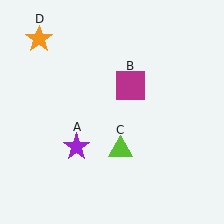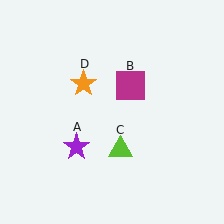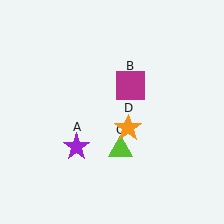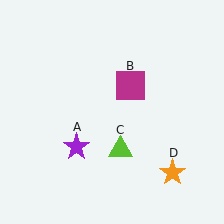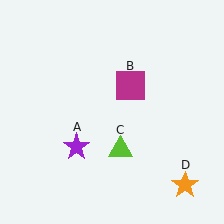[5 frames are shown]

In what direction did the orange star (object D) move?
The orange star (object D) moved down and to the right.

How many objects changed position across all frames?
1 object changed position: orange star (object D).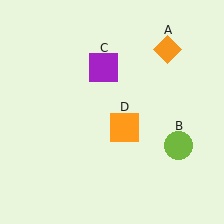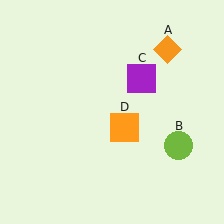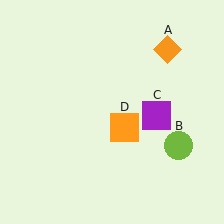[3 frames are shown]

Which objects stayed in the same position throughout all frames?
Orange diamond (object A) and lime circle (object B) and orange square (object D) remained stationary.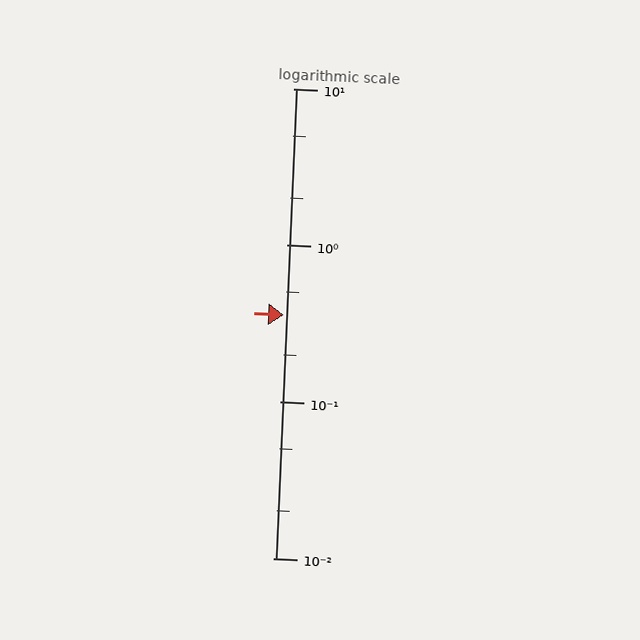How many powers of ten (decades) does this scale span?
The scale spans 3 decades, from 0.01 to 10.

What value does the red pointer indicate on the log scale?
The pointer indicates approximately 0.36.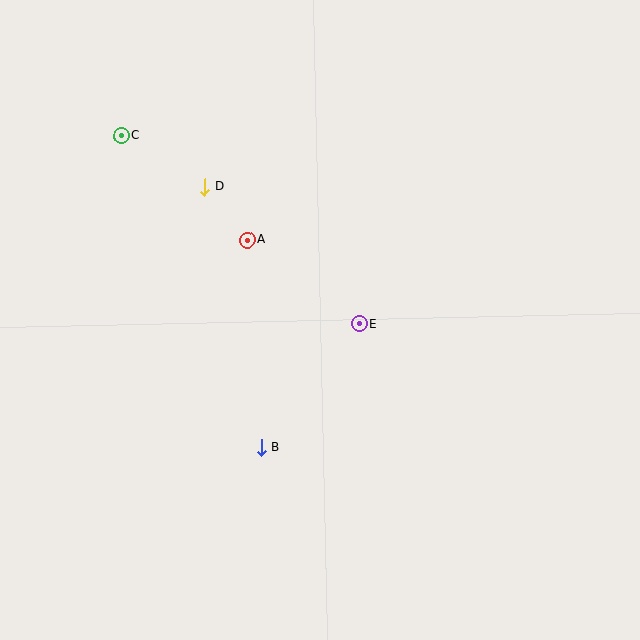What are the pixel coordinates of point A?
Point A is at (247, 240).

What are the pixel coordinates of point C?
Point C is at (121, 136).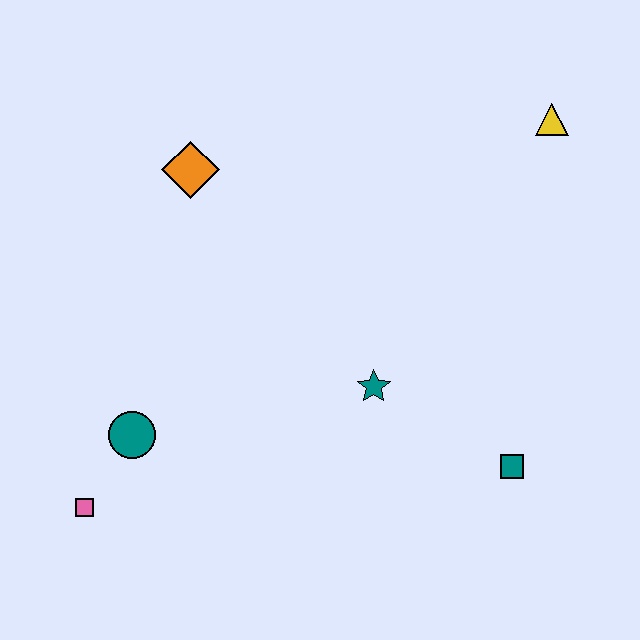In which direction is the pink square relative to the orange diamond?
The pink square is below the orange diamond.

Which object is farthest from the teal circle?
The yellow triangle is farthest from the teal circle.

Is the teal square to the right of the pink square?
Yes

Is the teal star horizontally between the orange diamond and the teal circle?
No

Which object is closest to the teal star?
The teal square is closest to the teal star.